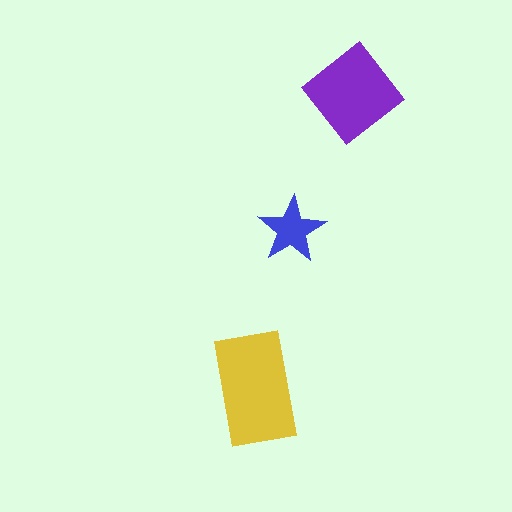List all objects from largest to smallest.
The yellow rectangle, the purple diamond, the blue star.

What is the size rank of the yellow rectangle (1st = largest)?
1st.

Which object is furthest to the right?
The purple diamond is rightmost.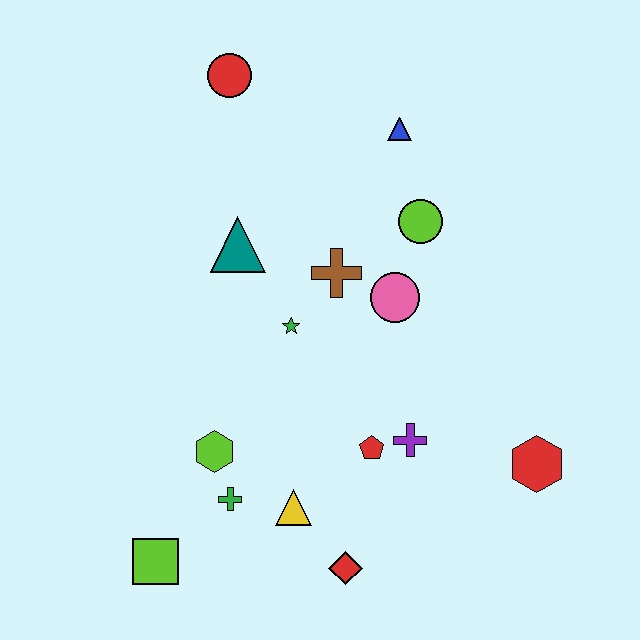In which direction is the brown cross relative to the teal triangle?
The brown cross is to the right of the teal triangle.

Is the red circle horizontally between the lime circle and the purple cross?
No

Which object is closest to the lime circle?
The pink circle is closest to the lime circle.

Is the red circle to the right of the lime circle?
No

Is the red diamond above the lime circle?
No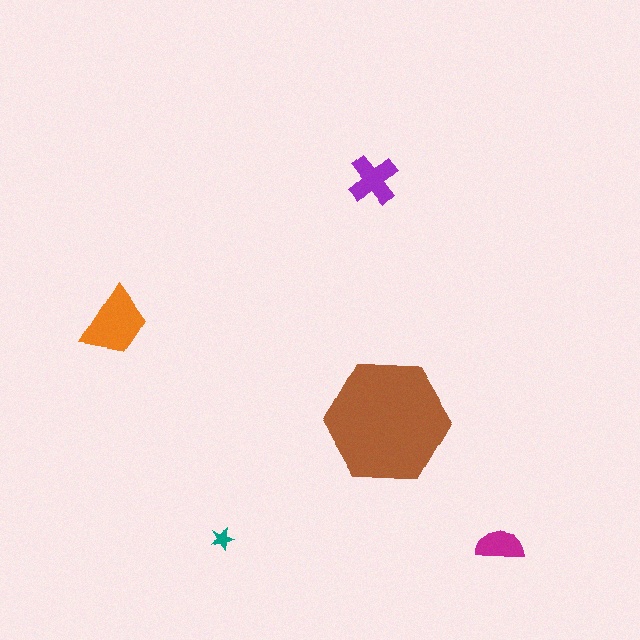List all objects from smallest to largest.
The teal star, the magenta semicircle, the purple cross, the orange trapezoid, the brown hexagon.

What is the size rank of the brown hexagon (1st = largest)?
1st.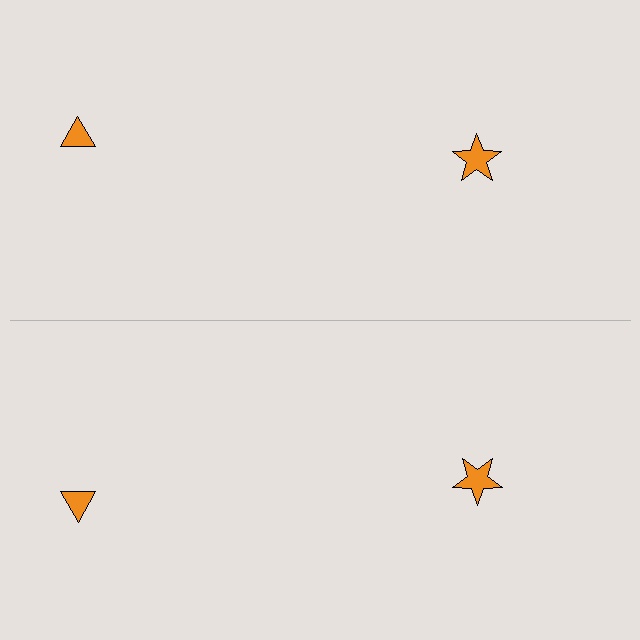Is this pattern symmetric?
Yes, this pattern has bilateral (reflection) symmetry.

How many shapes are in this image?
There are 4 shapes in this image.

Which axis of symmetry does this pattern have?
The pattern has a horizontal axis of symmetry running through the center of the image.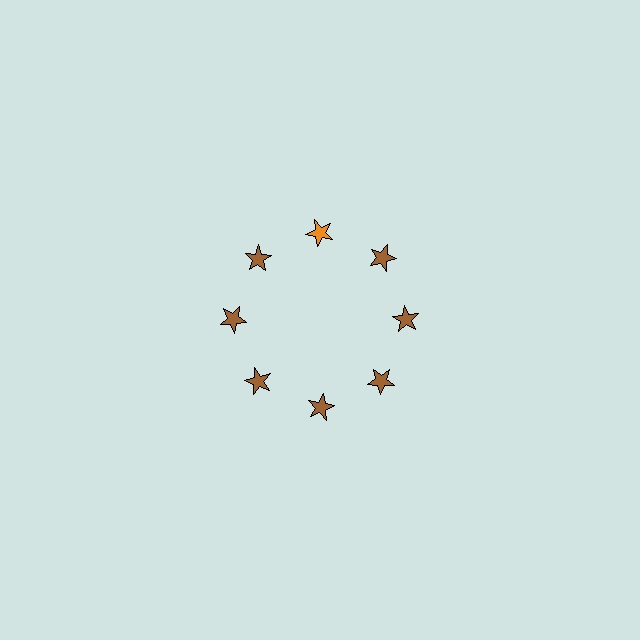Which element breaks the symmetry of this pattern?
The orange star at roughly the 12 o'clock position breaks the symmetry. All other shapes are brown stars.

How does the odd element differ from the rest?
It has a different color: orange instead of brown.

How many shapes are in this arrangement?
There are 8 shapes arranged in a ring pattern.